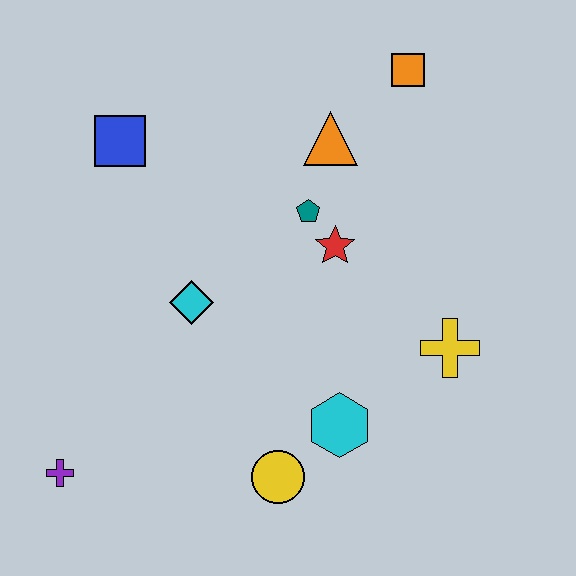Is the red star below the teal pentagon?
Yes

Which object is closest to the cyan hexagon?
The yellow circle is closest to the cyan hexagon.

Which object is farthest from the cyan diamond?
The orange square is farthest from the cyan diamond.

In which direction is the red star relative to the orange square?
The red star is below the orange square.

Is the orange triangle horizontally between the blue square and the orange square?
Yes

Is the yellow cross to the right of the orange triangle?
Yes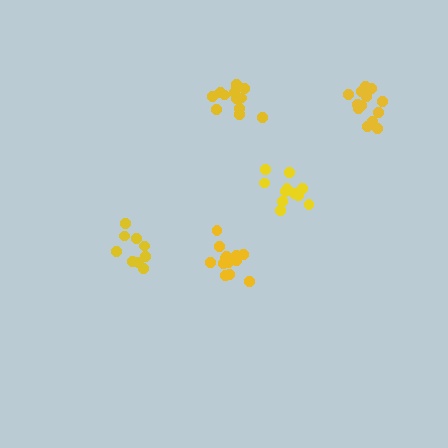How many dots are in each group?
Group 1: 14 dots, Group 2: 13 dots, Group 3: 9 dots, Group 4: 12 dots, Group 5: 14 dots (62 total).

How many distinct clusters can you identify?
There are 5 distinct clusters.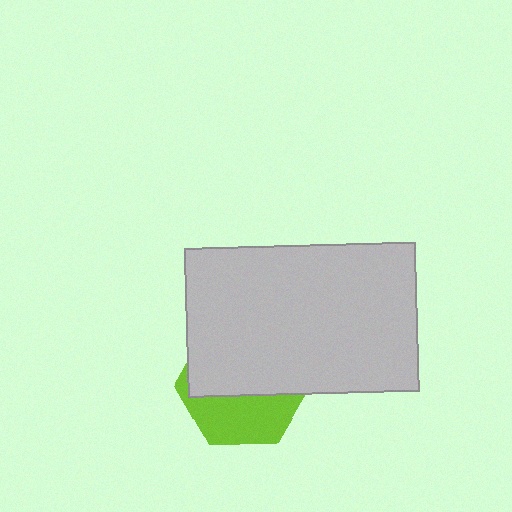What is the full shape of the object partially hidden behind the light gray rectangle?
The partially hidden object is a lime hexagon.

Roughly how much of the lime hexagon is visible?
A small part of it is visible (roughly 40%).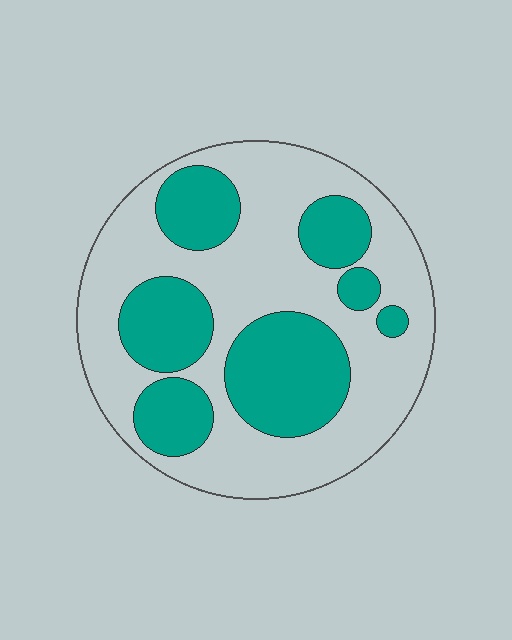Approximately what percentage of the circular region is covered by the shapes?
Approximately 35%.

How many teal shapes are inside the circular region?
7.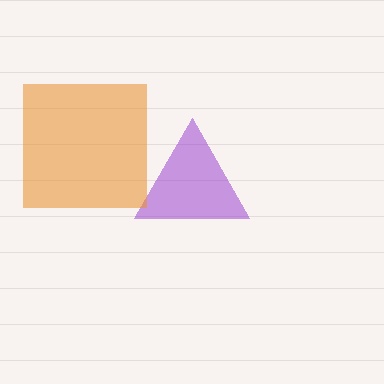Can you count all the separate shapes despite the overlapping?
Yes, there are 2 separate shapes.